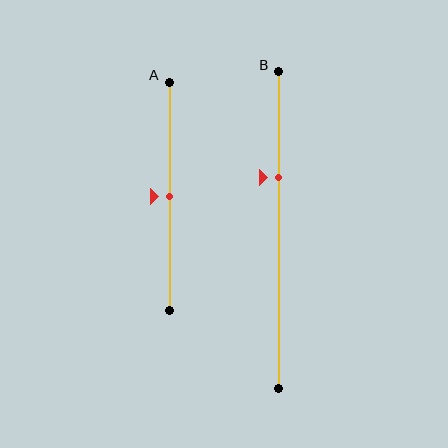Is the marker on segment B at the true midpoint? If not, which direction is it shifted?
No, the marker on segment B is shifted upward by about 17% of the segment length.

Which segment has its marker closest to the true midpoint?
Segment A has its marker closest to the true midpoint.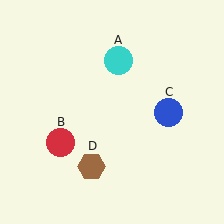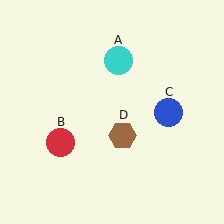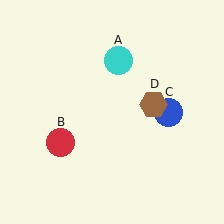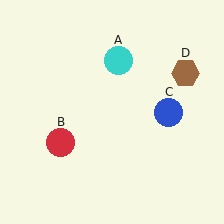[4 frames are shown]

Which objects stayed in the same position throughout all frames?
Cyan circle (object A) and red circle (object B) and blue circle (object C) remained stationary.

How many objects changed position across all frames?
1 object changed position: brown hexagon (object D).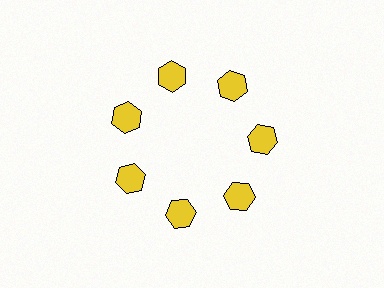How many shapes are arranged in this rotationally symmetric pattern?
There are 7 shapes, arranged in 7 groups of 1.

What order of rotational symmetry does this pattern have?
This pattern has 7-fold rotational symmetry.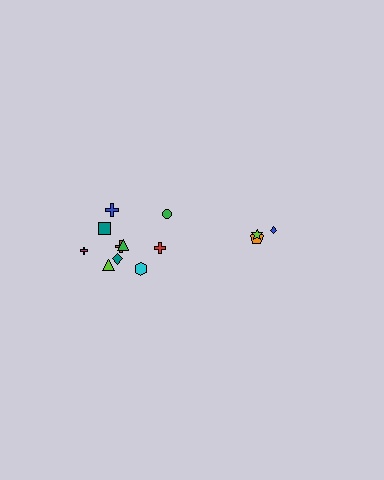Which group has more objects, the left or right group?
The left group.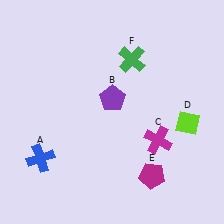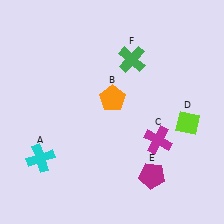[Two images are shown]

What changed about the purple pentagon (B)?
In Image 1, B is purple. In Image 2, it changed to orange.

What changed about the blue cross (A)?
In Image 1, A is blue. In Image 2, it changed to cyan.